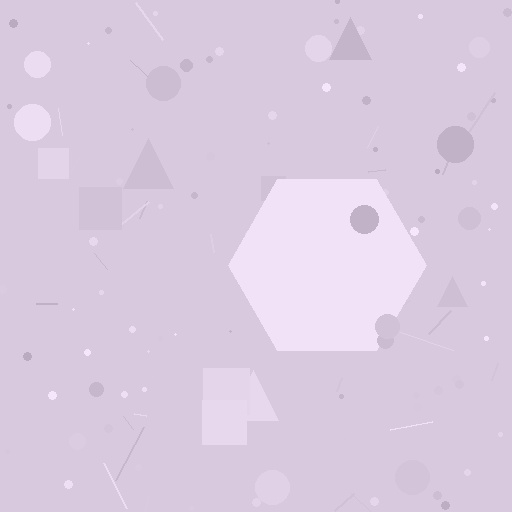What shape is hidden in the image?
A hexagon is hidden in the image.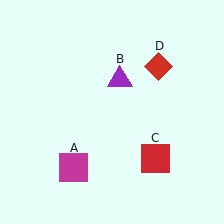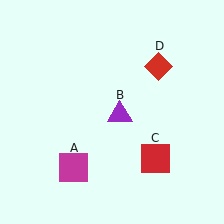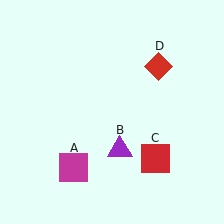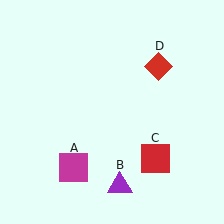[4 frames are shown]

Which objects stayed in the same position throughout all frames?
Magenta square (object A) and red square (object C) and red diamond (object D) remained stationary.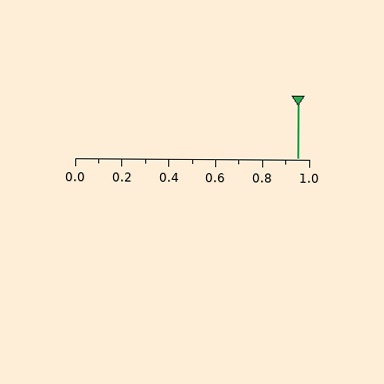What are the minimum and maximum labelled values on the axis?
The axis runs from 0.0 to 1.0.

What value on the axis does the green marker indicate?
The marker indicates approximately 0.95.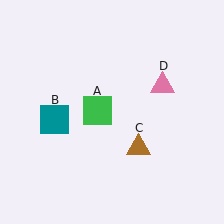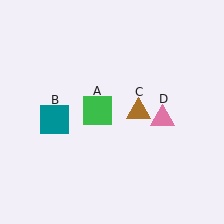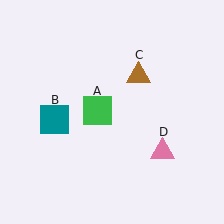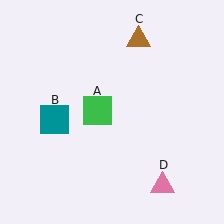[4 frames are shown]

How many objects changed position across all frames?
2 objects changed position: brown triangle (object C), pink triangle (object D).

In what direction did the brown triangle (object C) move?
The brown triangle (object C) moved up.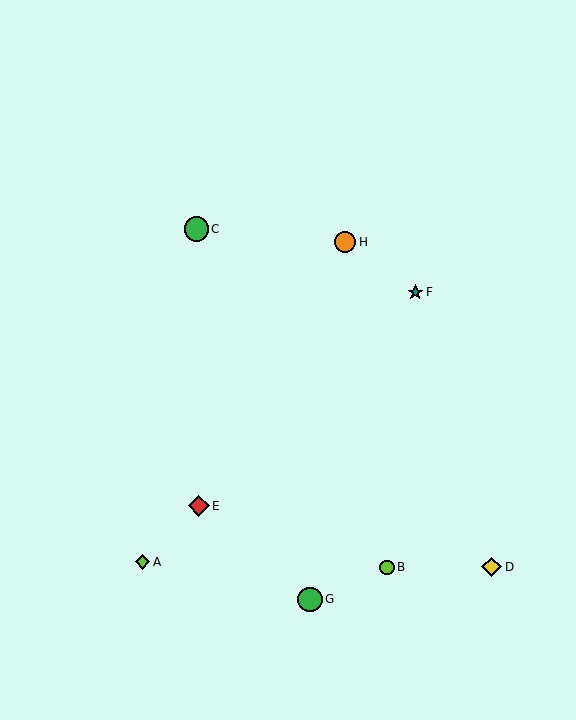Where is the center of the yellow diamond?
The center of the yellow diamond is at (492, 567).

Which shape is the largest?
The green circle (labeled G) is the largest.